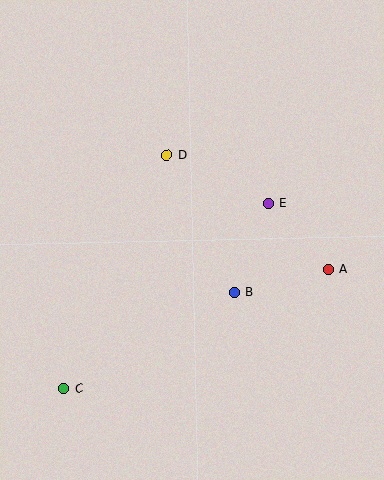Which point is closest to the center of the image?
Point B at (234, 292) is closest to the center.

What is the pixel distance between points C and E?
The distance between C and E is 276 pixels.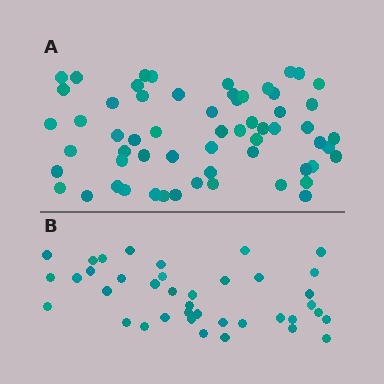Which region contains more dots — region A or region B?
Region A (the top region) has more dots.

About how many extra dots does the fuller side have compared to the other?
Region A has approximately 20 more dots than region B.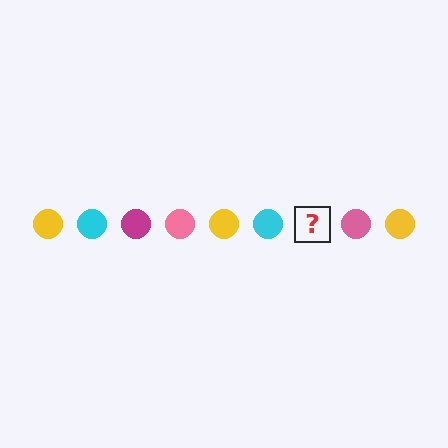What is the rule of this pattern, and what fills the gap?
The rule is that the pattern cycles through yellow, cyan, magenta, pink circles. The gap should be filled with a magenta circle.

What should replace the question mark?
The question mark should be replaced with a magenta circle.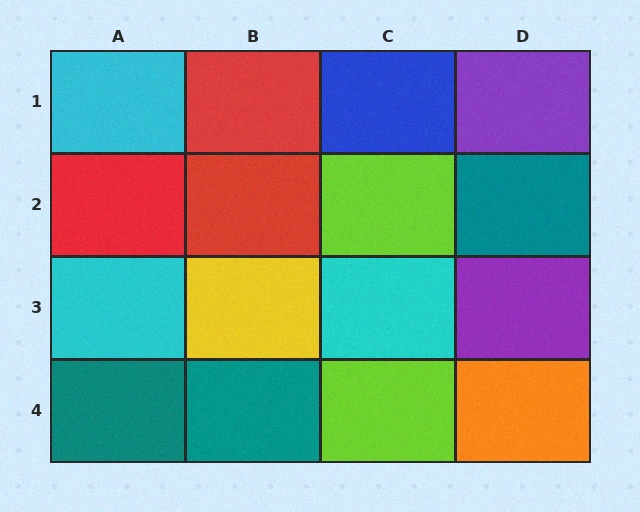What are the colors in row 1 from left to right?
Cyan, red, blue, purple.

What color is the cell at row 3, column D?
Purple.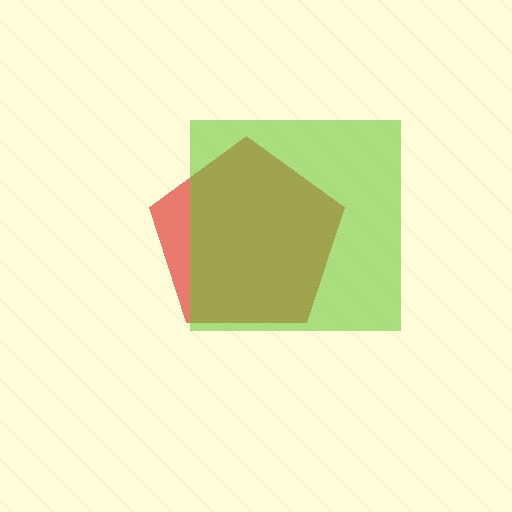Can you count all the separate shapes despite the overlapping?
Yes, there are 2 separate shapes.